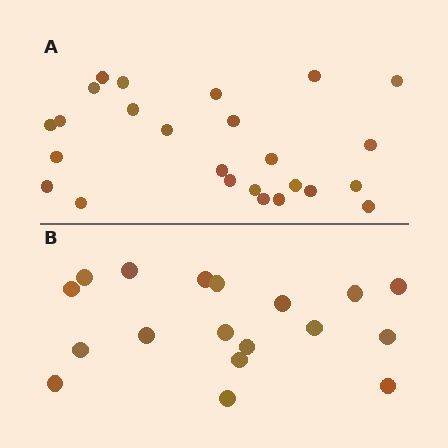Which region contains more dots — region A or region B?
Region A (the top region) has more dots.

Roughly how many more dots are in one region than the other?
Region A has roughly 8 or so more dots than region B.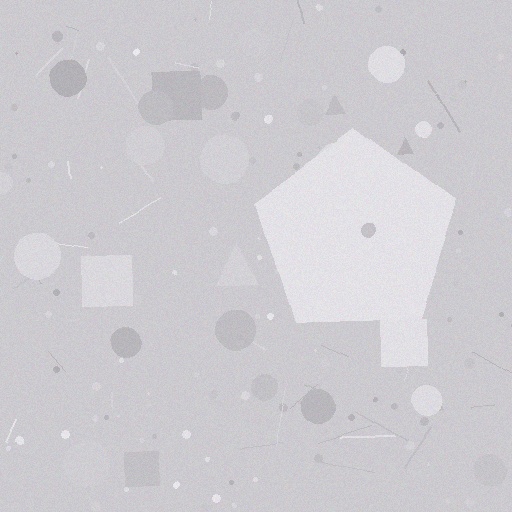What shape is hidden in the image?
A pentagon is hidden in the image.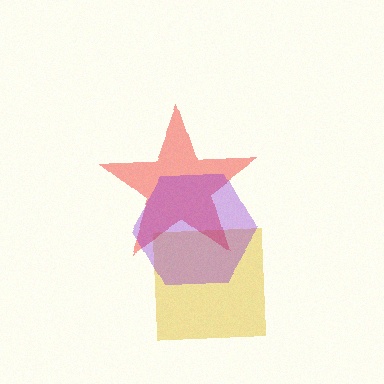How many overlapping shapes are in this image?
There are 3 overlapping shapes in the image.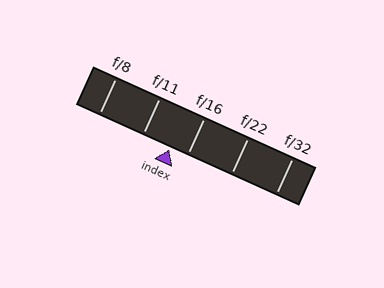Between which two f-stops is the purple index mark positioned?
The index mark is between f/11 and f/16.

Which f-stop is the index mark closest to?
The index mark is closest to f/16.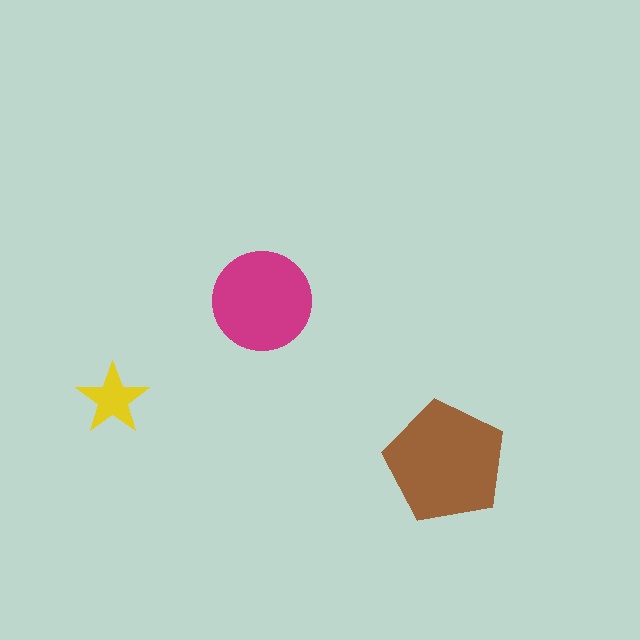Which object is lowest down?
The brown pentagon is bottommost.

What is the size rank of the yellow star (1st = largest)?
3rd.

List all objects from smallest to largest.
The yellow star, the magenta circle, the brown pentagon.